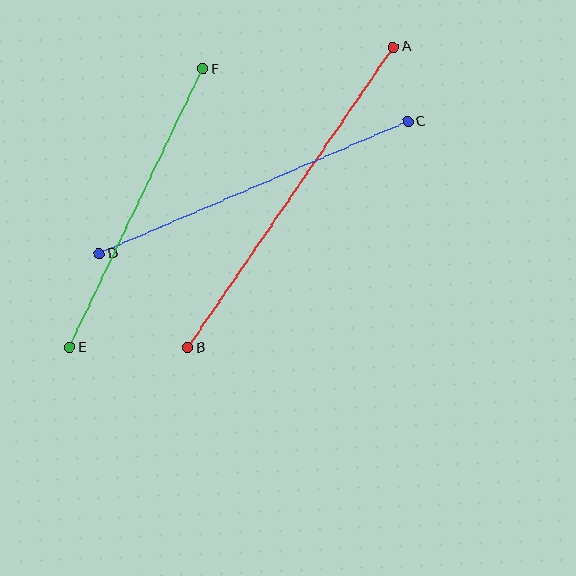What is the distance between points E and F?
The distance is approximately 309 pixels.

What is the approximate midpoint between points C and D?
The midpoint is at approximately (253, 188) pixels.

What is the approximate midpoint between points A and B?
The midpoint is at approximately (291, 197) pixels.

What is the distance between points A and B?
The distance is approximately 364 pixels.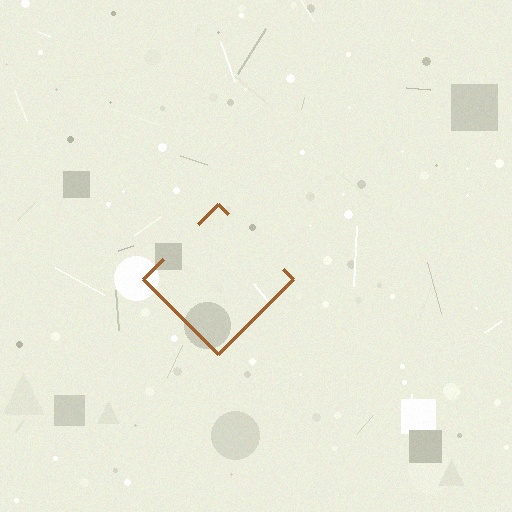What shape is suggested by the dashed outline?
The dashed outline suggests a diamond.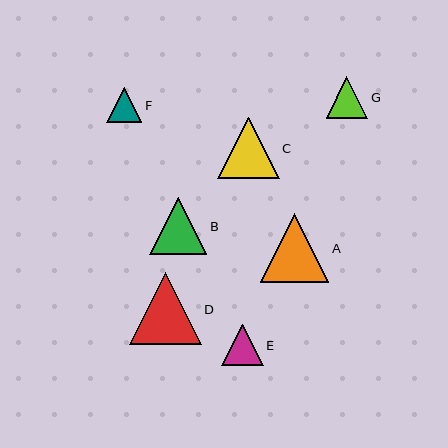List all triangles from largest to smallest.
From largest to smallest: D, A, C, B, G, E, F.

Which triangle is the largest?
Triangle D is the largest with a size of approximately 72 pixels.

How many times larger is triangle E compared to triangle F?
Triangle E is approximately 1.2 times the size of triangle F.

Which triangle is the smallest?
Triangle F is the smallest with a size of approximately 35 pixels.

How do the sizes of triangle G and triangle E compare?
Triangle G and triangle E are approximately the same size.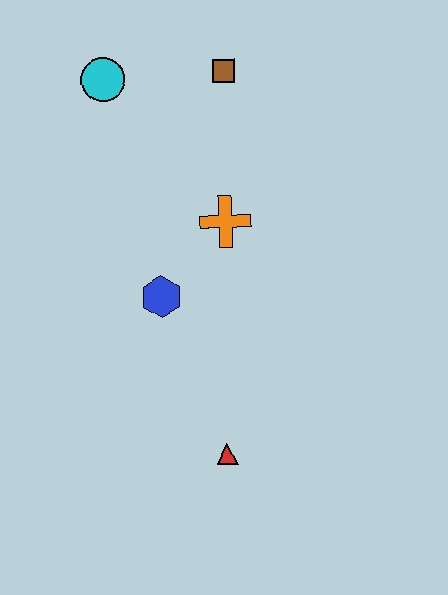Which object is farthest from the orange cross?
The red triangle is farthest from the orange cross.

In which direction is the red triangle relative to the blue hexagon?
The red triangle is below the blue hexagon.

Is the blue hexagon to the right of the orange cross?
No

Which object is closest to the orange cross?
The blue hexagon is closest to the orange cross.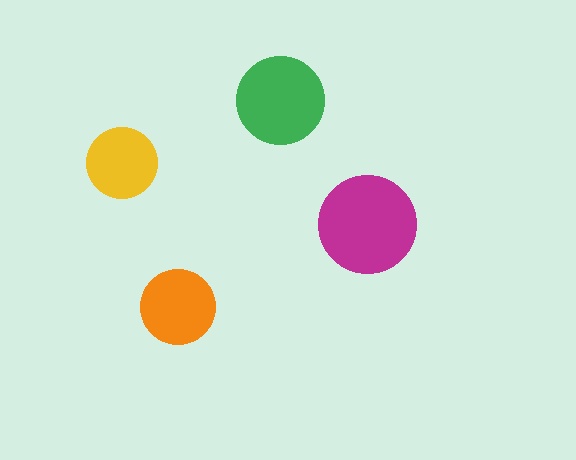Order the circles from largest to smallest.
the magenta one, the green one, the orange one, the yellow one.